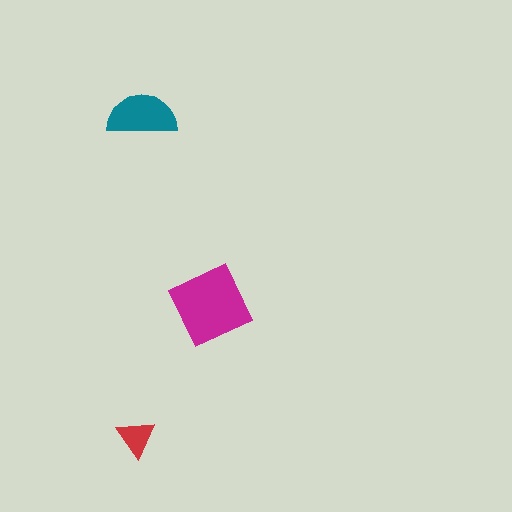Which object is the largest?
The magenta square.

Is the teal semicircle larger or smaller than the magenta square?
Smaller.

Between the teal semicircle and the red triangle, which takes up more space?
The teal semicircle.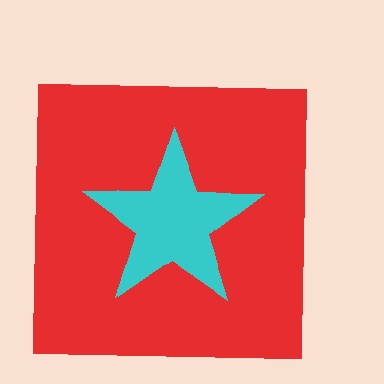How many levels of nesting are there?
2.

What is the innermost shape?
The cyan star.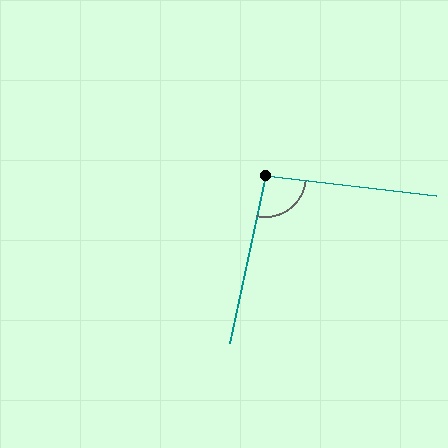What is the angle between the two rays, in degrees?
Approximately 96 degrees.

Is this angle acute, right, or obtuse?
It is obtuse.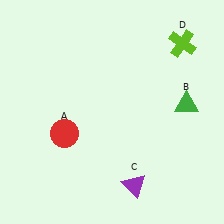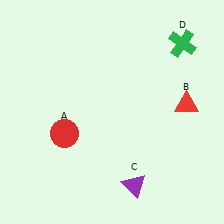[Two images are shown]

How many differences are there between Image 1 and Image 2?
There are 2 differences between the two images.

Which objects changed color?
B changed from green to red. D changed from lime to green.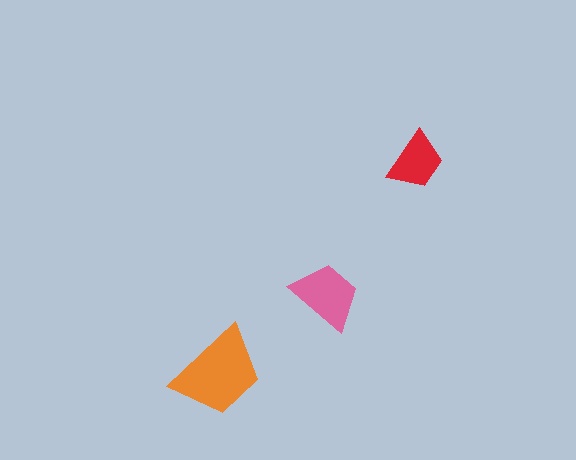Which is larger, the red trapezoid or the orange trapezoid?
The orange one.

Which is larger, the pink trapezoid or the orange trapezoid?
The orange one.